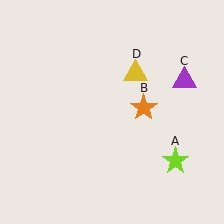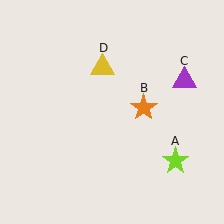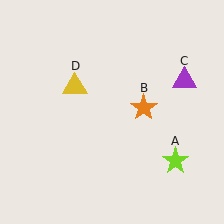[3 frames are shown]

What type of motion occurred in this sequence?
The yellow triangle (object D) rotated counterclockwise around the center of the scene.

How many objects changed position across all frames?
1 object changed position: yellow triangle (object D).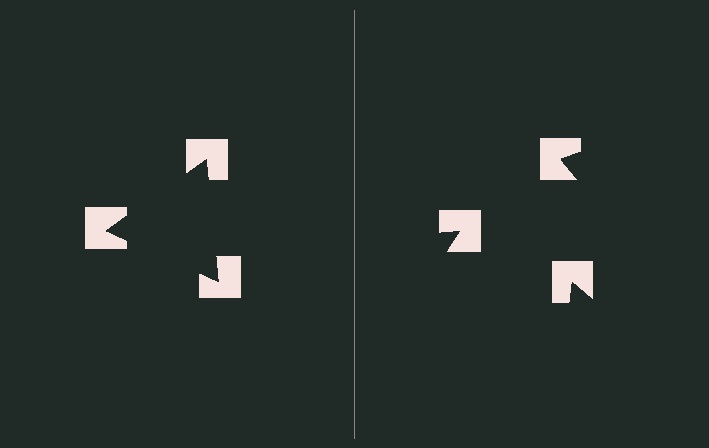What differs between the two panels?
The notched squares are positioned identically on both sides; only the wedge orientations differ. On the left they align to a triangle; on the right they are misaligned.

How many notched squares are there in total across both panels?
6 — 3 on each side.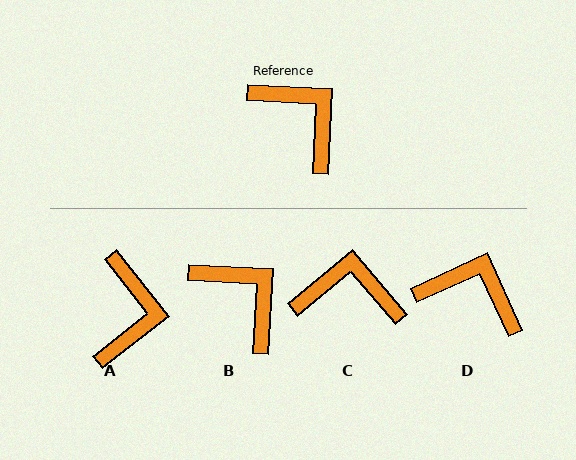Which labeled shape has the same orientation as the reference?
B.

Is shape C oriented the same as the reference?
No, it is off by about 43 degrees.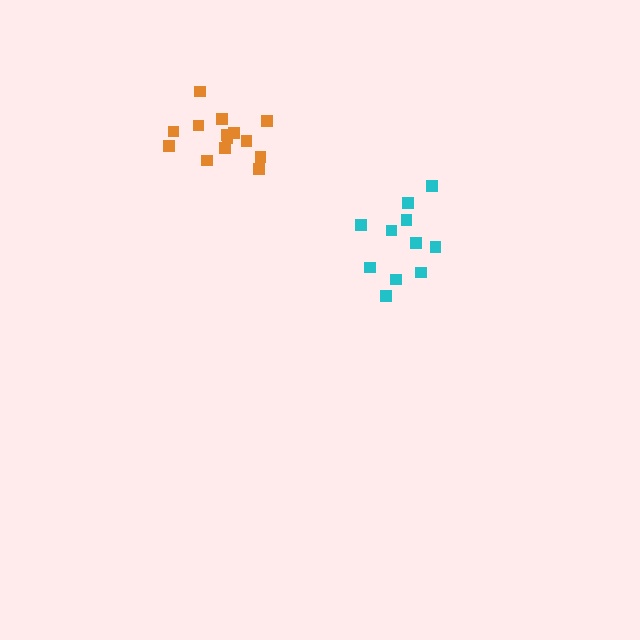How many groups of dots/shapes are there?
There are 2 groups.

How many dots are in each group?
Group 1: 11 dots, Group 2: 14 dots (25 total).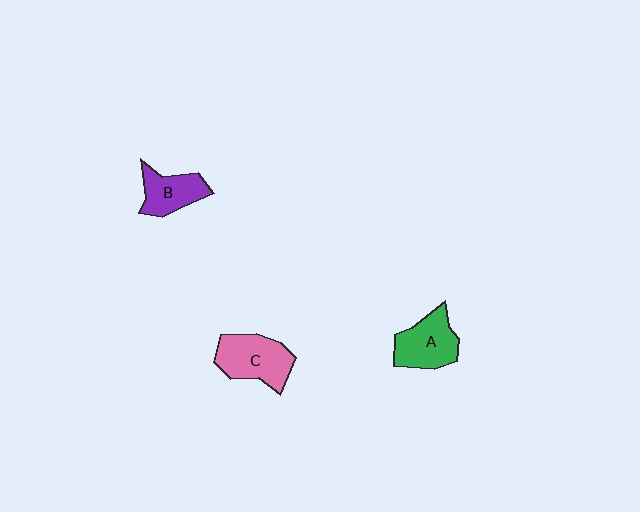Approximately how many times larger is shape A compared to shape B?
Approximately 1.2 times.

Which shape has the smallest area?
Shape B (purple).